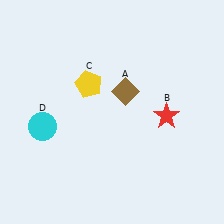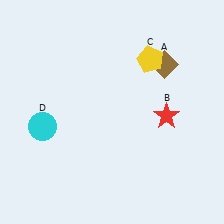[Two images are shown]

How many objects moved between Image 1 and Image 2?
2 objects moved between the two images.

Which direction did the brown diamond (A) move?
The brown diamond (A) moved right.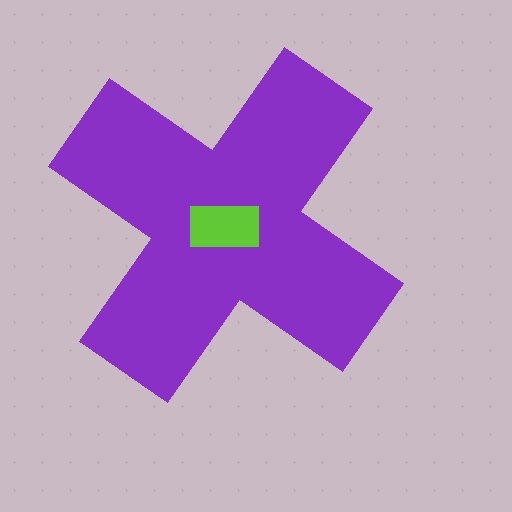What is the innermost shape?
The lime rectangle.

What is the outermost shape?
The purple cross.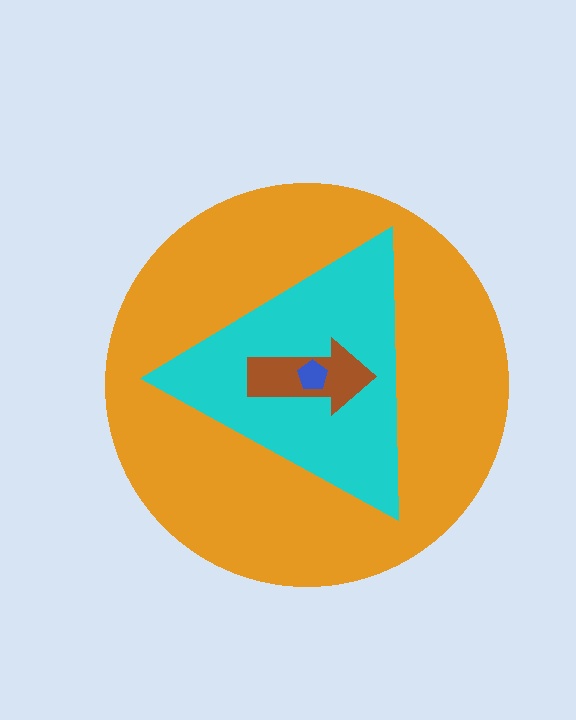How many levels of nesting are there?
4.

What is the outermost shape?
The orange circle.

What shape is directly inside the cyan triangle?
The brown arrow.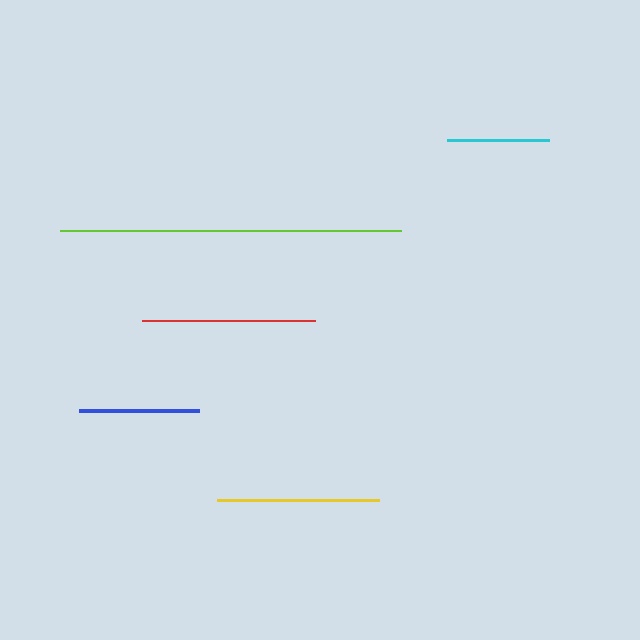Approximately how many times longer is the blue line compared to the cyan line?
The blue line is approximately 1.2 times the length of the cyan line.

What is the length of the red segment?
The red segment is approximately 173 pixels long.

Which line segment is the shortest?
The cyan line is the shortest at approximately 102 pixels.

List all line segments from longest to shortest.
From longest to shortest: lime, red, yellow, blue, cyan.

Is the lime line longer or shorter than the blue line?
The lime line is longer than the blue line.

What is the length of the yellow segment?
The yellow segment is approximately 162 pixels long.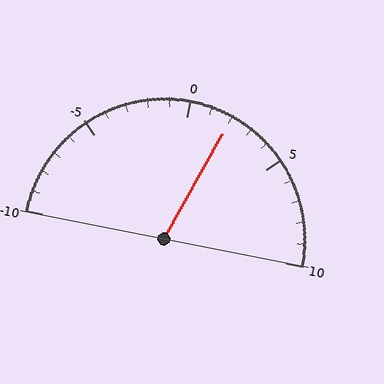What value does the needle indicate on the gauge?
The needle indicates approximately 2.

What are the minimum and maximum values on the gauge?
The gauge ranges from -10 to 10.